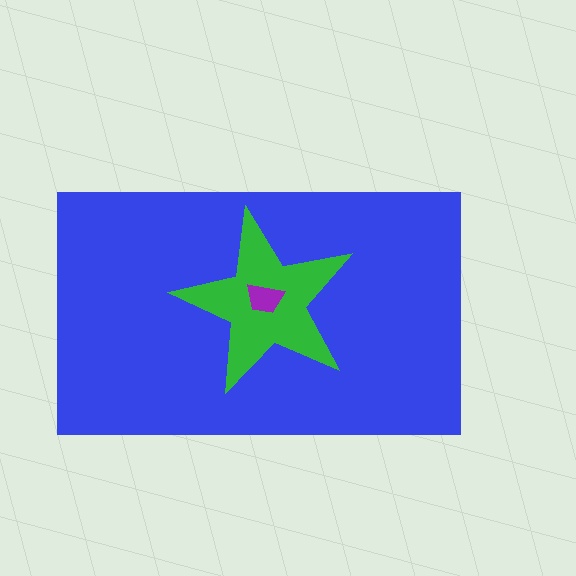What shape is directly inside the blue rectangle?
The green star.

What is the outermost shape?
The blue rectangle.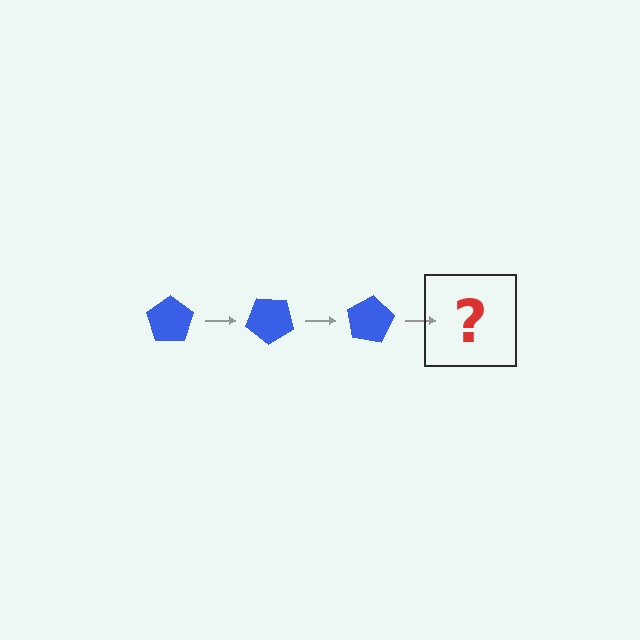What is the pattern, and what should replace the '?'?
The pattern is that the pentagon rotates 40 degrees each step. The '?' should be a blue pentagon rotated 120 degrees.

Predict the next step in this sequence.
The next step is a blue pentagon rotated 120 degrees.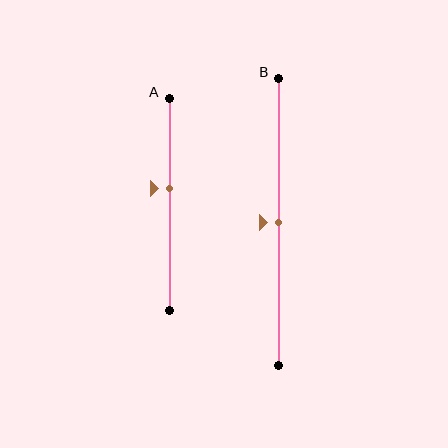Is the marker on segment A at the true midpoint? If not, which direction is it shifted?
No, the marker on segment A is shifted upward by about 8% of the segment length.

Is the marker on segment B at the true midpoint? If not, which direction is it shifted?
Yes, the marker on segment B is at the true midpoint.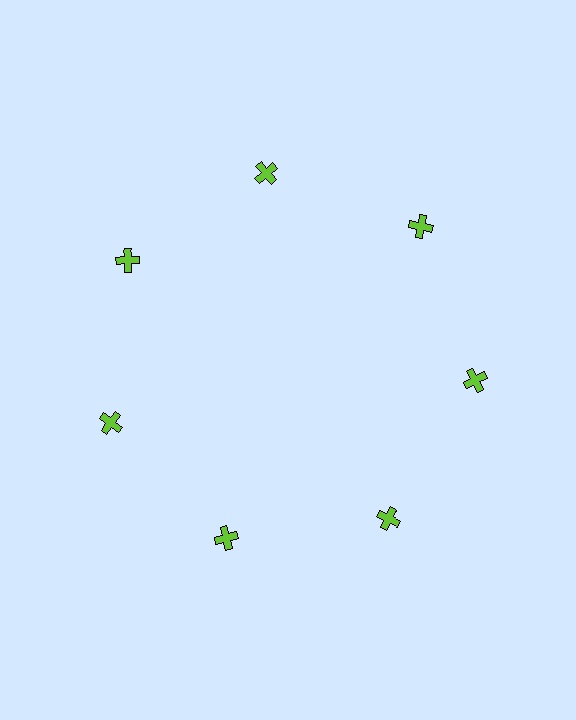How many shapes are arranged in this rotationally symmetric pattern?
There are 7 shapes, arranged in 7 groups of 1.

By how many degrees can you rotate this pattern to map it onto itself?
The pattern maps onto itself every 51 degrees of rotation.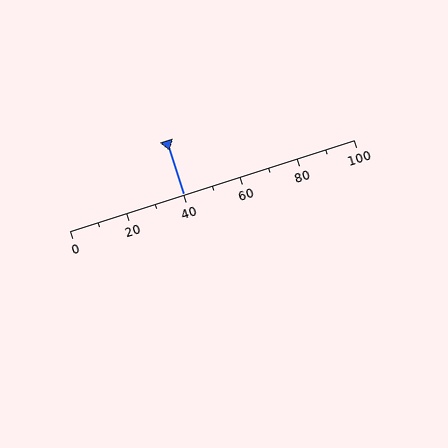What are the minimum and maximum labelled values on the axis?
The axis runs from 0 to 100.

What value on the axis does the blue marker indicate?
The marker indicates approximately 40.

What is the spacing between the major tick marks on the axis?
The major ticks are spaced 20 apart.